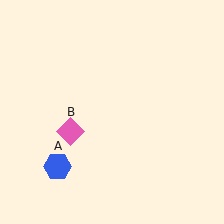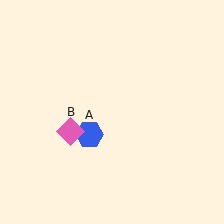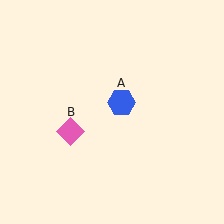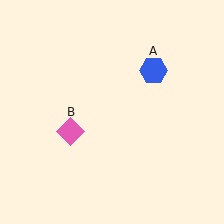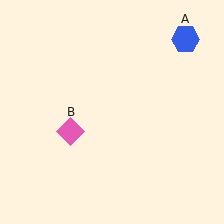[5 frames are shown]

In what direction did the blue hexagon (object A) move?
The blue hexagon (object A) moved up and to the right.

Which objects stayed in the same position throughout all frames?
Pink diamond (object B) remained stationary.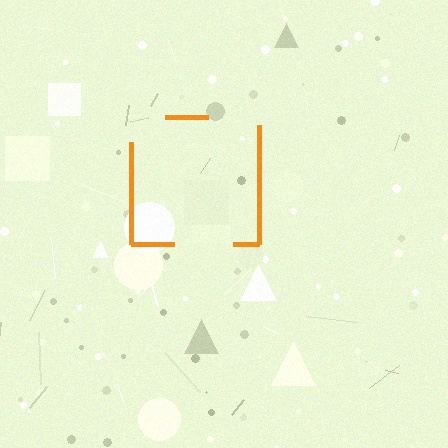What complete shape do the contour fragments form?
The contour fragments form a square.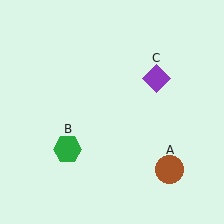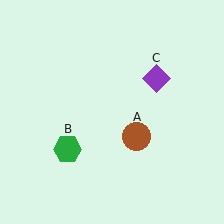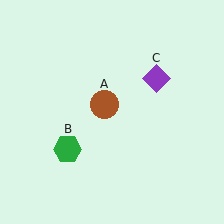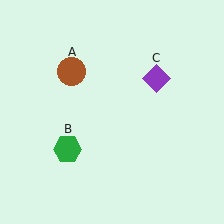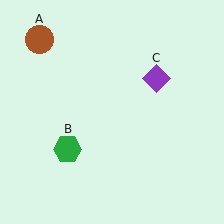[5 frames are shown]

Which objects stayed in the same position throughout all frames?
Green hexagon (object B) and purple diamond (object C) remained stationary.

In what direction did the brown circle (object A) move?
The brown circle (object A) moved up and to the left.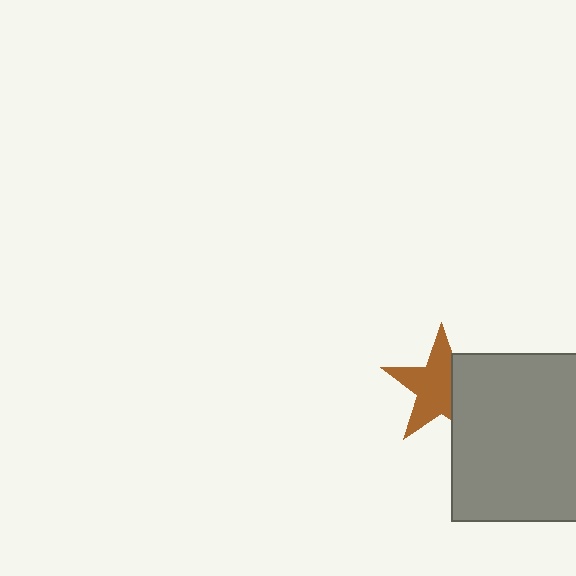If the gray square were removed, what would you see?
You would see the complete brown star.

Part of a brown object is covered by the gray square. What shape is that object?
It is a star.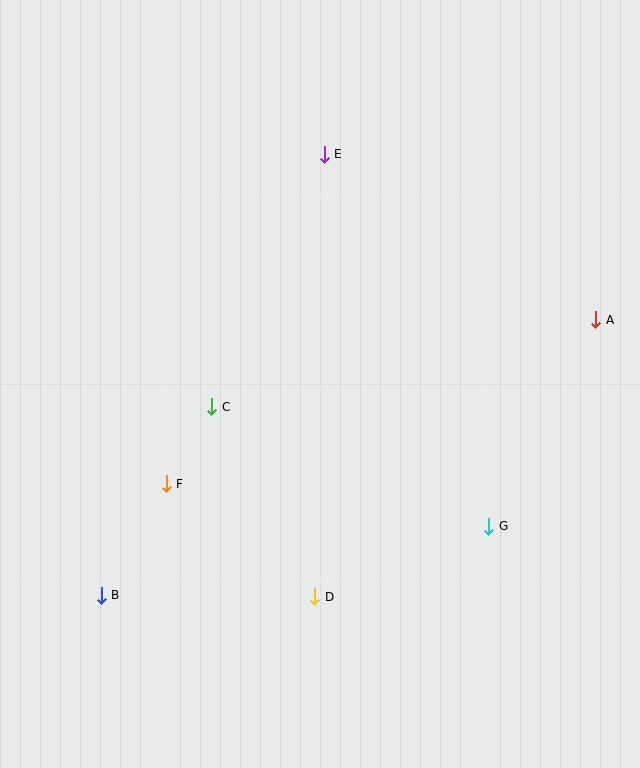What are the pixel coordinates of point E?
Point E is at (324, 155).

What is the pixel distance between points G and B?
The distance between G and B is 394 pixels.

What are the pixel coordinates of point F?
Point F is at (166, 484).